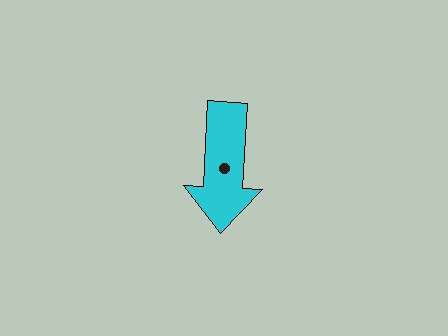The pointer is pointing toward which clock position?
Roughly 6 o'clock.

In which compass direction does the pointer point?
South.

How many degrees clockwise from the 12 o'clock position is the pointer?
Approximately 183 degrees.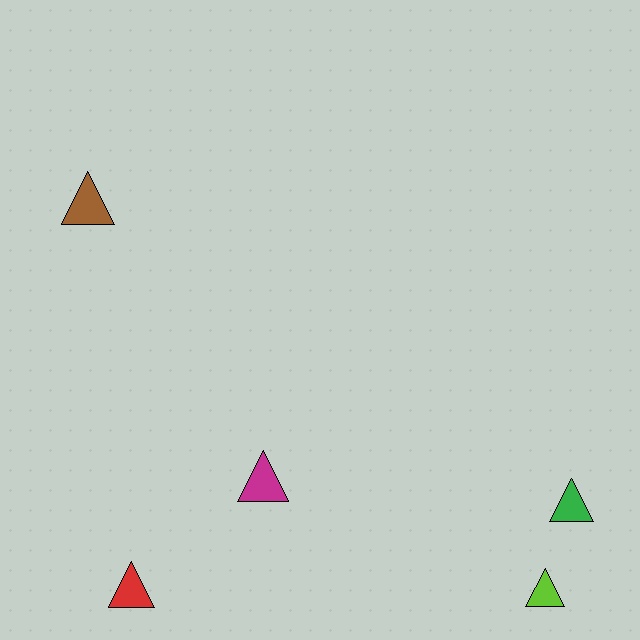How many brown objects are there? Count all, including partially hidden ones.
There is 1 brown object.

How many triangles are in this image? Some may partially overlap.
There are 5 triangles.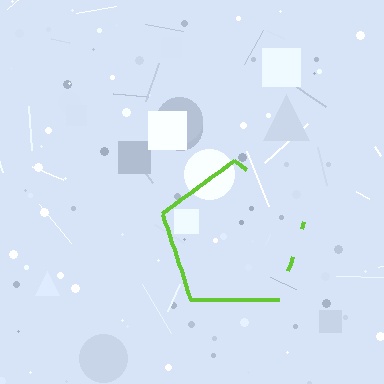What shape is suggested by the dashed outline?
The dashed outline suggests a pentagon.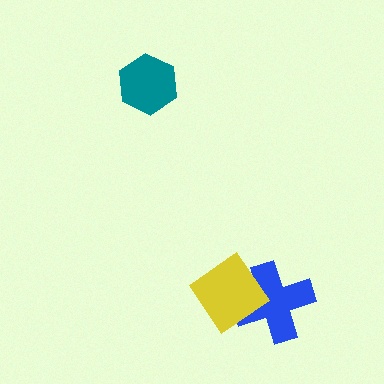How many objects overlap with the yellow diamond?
1 object overlaps with the yellow diamond.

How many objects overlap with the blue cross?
1 object overlaps with the blue cross.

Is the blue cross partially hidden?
Yes, it is partially covered by another shape.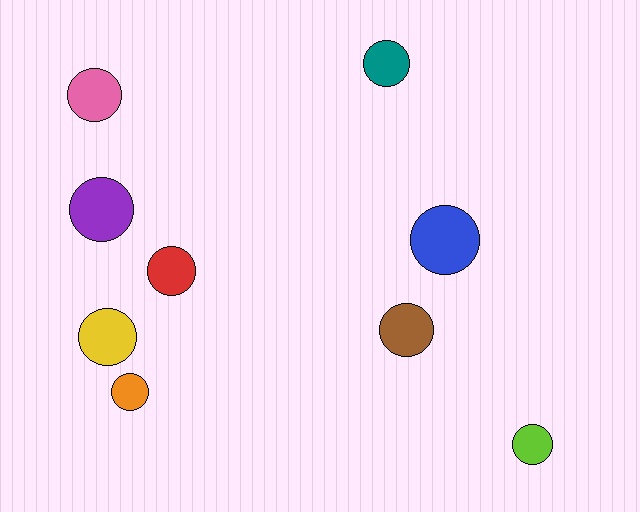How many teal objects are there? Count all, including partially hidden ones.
There is 1 teal object.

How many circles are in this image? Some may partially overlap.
There are 9 circles.